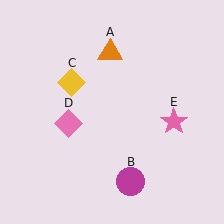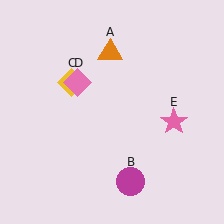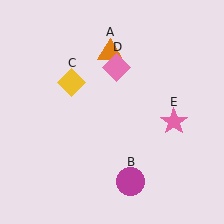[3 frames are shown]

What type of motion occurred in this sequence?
The pink diamond (object D) rotated clockwise around the center of the scene.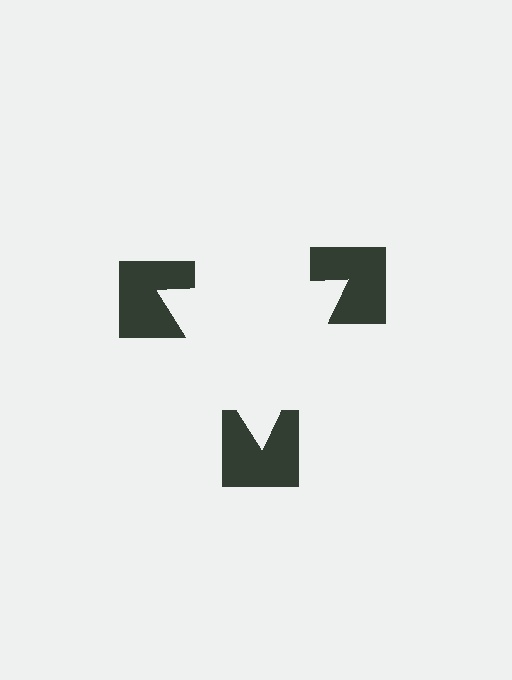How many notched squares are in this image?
There are 3 — one at each vertex of the illusory triangle.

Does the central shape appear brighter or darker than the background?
It typically appears slightly brighter than the background, even though no actual brightness change is drawn.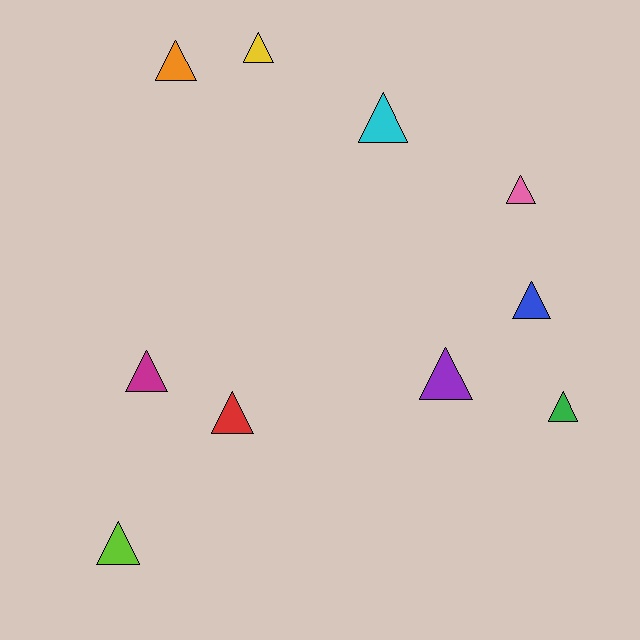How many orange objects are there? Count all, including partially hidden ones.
There is 1 orange object.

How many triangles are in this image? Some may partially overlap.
There are 10 triangles.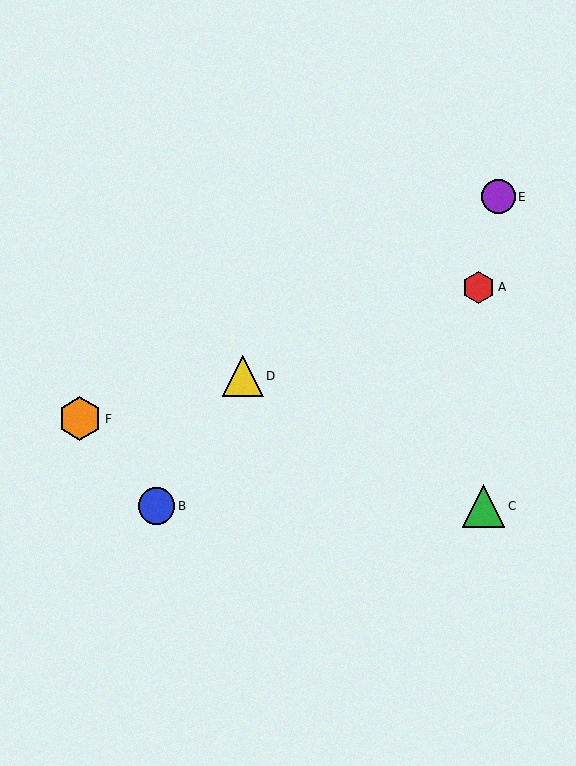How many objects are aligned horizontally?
2 objects (B, C) are aligned horizontally.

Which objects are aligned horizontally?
Objects B, C are aligned horizontally.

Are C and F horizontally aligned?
No, C is at y≈506 and F is at y≈419.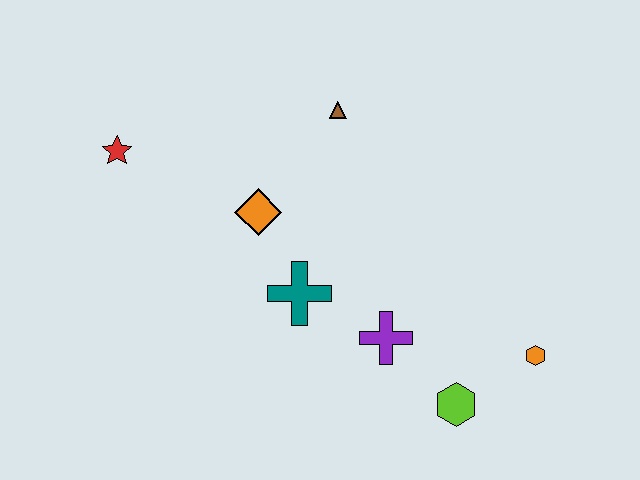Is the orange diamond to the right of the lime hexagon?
No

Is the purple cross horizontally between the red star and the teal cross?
No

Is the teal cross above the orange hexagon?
Yes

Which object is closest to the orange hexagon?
The lime hexagon is closest to the orange hexagon.